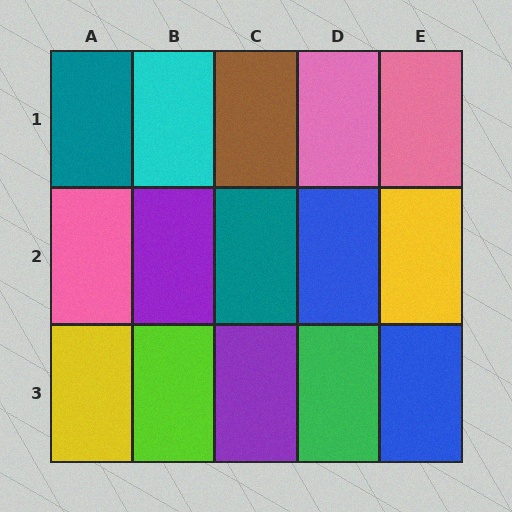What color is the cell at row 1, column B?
Cyan.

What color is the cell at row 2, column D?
Blue.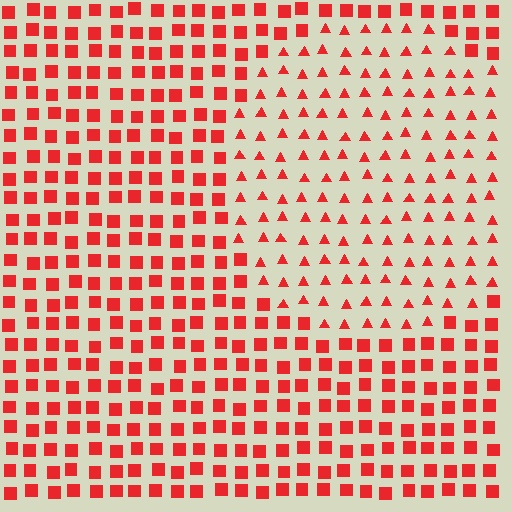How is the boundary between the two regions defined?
The boundary is defined by a change in element shape: triangles inside vs. squares outside. All elements share the same color and spacing.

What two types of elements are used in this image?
The image uses triangles inside the circle region and squares outside it.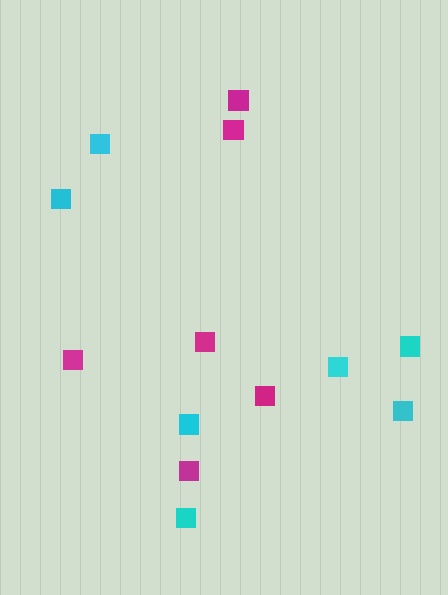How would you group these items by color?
There are 2 groups: one group of magenta squares (6) and one group of cyan squares (7).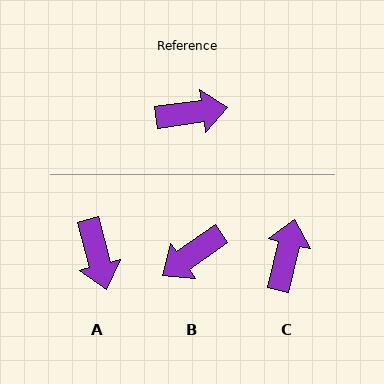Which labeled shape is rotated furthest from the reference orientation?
B, about 153 degrees away.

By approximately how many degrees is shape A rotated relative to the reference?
Approximately 84 degrees clockwise.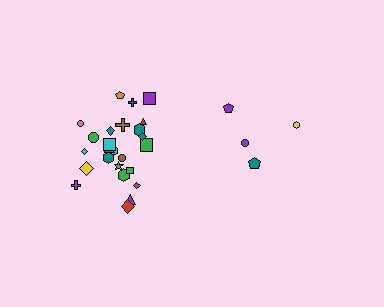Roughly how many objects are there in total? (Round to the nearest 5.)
Roughly 30 objects in total.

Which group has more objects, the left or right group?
The left group.